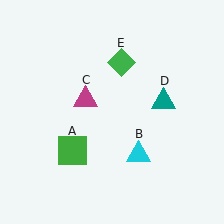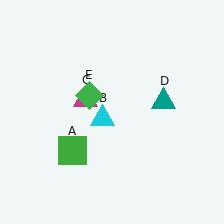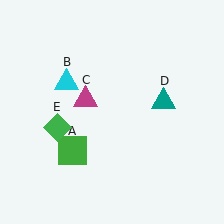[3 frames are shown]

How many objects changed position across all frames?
2 objects changed position: cyan triangle (object B), green diamond (object E).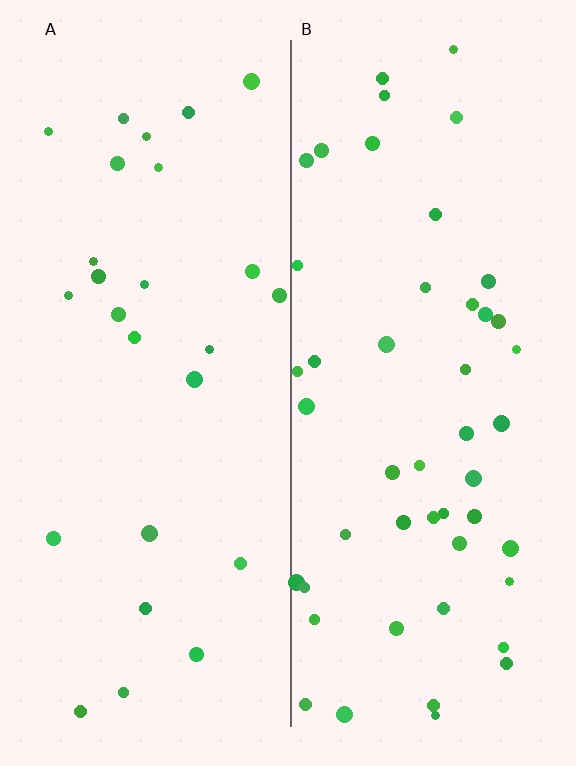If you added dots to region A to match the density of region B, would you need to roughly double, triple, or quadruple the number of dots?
Approximately double.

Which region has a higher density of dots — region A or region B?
B (the right).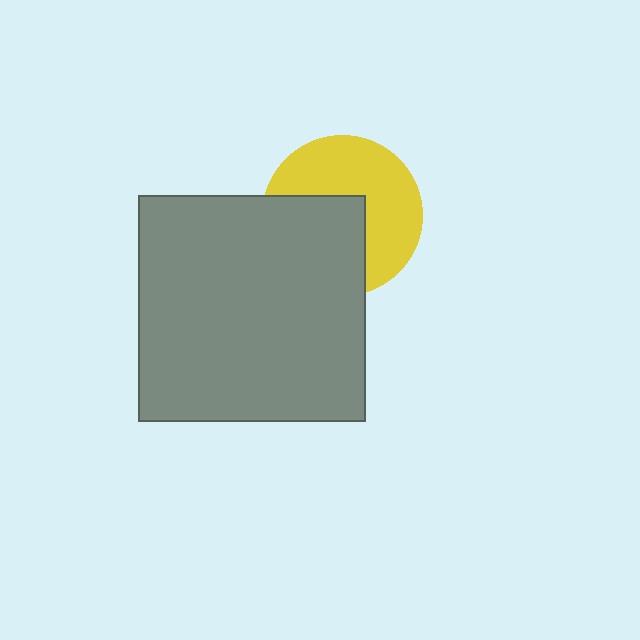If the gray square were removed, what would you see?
You would see the complete yellow circle.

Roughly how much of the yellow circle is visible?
About half of it is visible (roughly 56%).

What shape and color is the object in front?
The object in front is a gray square.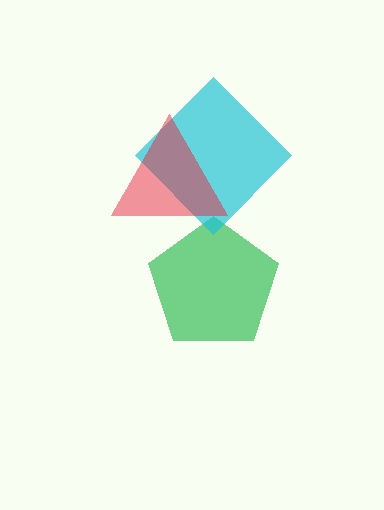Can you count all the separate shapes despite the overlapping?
Yes, there are 3 separate shapes.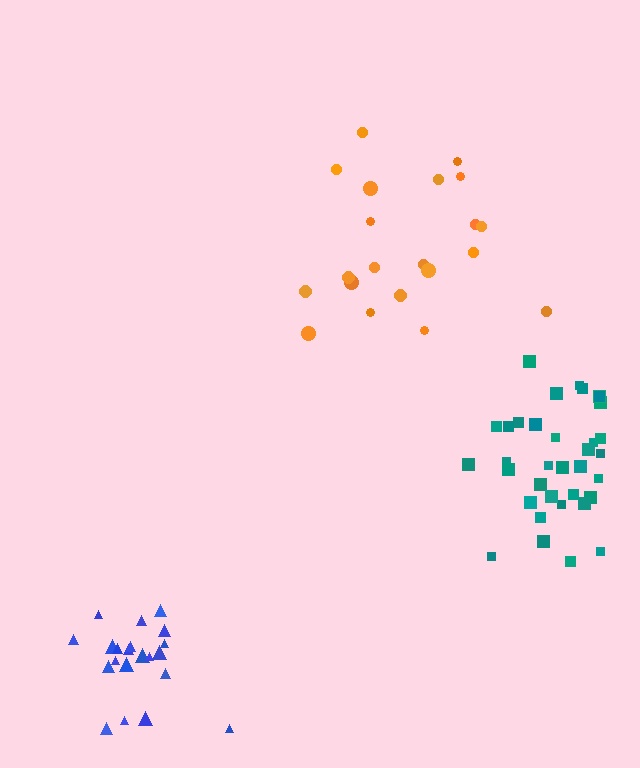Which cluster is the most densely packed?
Blue.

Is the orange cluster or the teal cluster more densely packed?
Teal.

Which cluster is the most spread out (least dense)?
Orange.